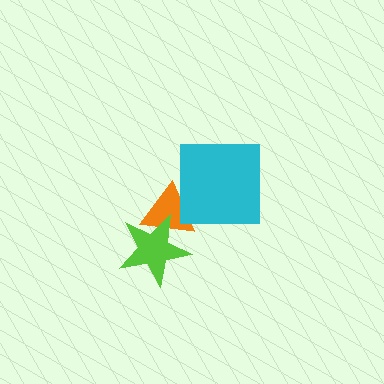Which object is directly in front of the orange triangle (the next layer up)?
The lime star is directly in front of the orange triangle.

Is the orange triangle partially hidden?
Yes, it is partially covered by another shape.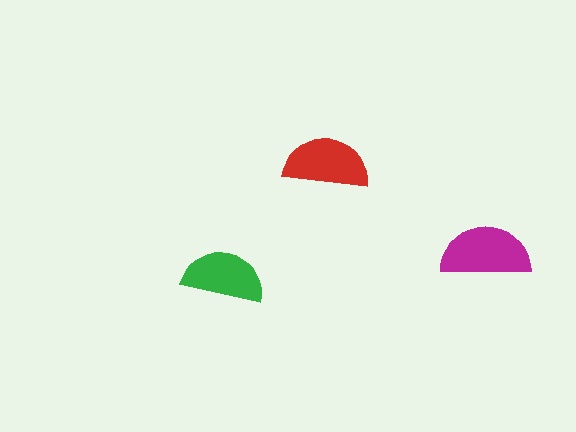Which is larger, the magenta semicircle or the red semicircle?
The magenta one.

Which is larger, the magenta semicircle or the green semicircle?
The magenta one.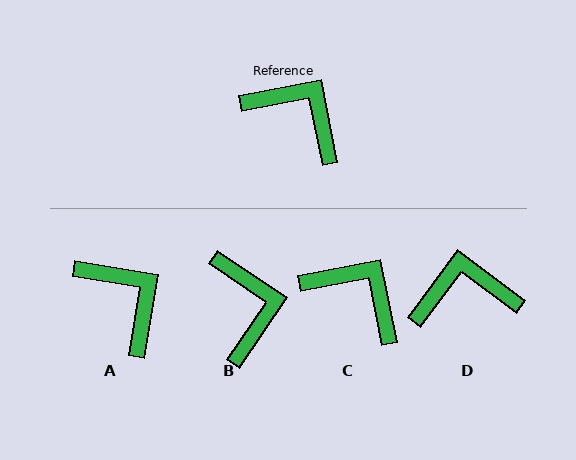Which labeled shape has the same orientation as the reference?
C.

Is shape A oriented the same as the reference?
No, it is off by about 21 degrees.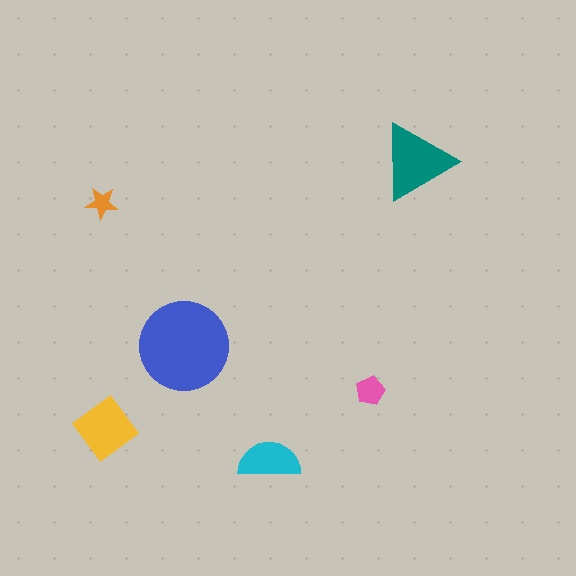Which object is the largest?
The blue circle.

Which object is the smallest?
The orange star.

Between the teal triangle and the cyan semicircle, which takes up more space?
The teal triangle.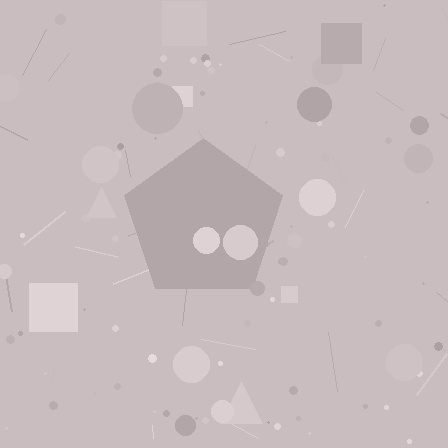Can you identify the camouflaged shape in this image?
The camouflaged shape is a pentagon.